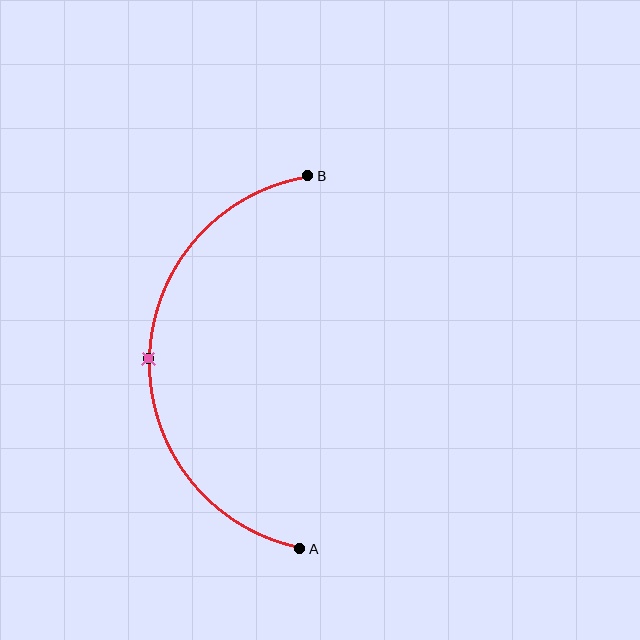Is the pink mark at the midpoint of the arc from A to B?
Yes. The pink mark lies on the arc at equal arc-length from both A and B — it is the arc midpoint.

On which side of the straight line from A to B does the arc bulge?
The arc bulges to the left of the straight line connecting A and B.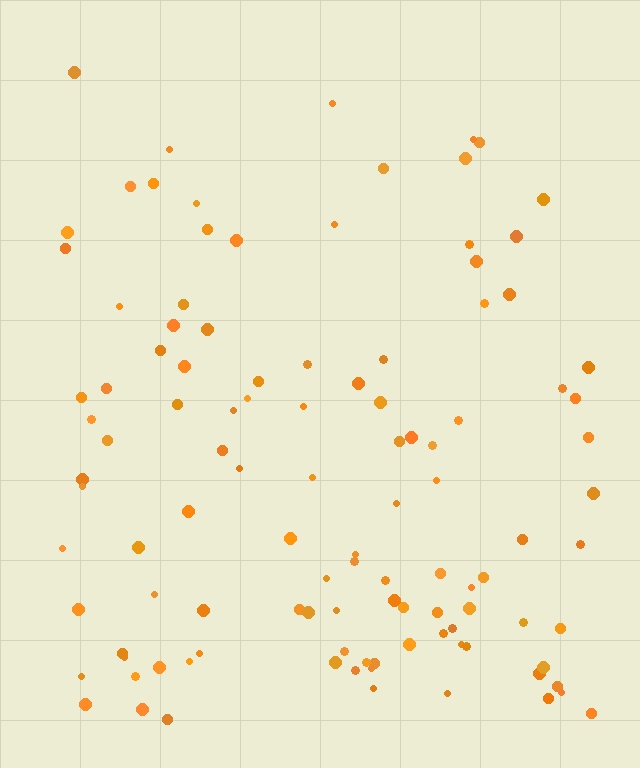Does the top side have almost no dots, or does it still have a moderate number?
Still a moderate number, just noticeably fewer than the bottom.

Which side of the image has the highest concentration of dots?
The bottom.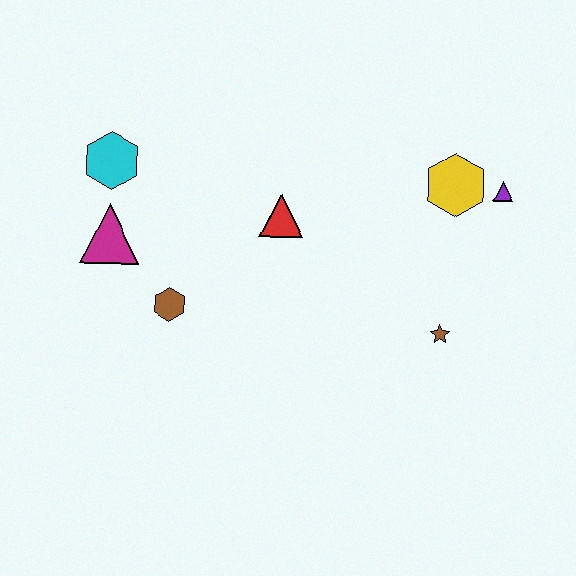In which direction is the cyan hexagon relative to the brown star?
The cyan hexagon is to the left of the brown star.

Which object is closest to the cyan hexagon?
The magenta triangle is closest to the cyan hexagon.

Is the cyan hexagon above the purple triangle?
Yes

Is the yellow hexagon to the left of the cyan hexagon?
No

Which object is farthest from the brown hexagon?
The purple triangle is farthest from the brown hexagon.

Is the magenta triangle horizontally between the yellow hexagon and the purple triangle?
No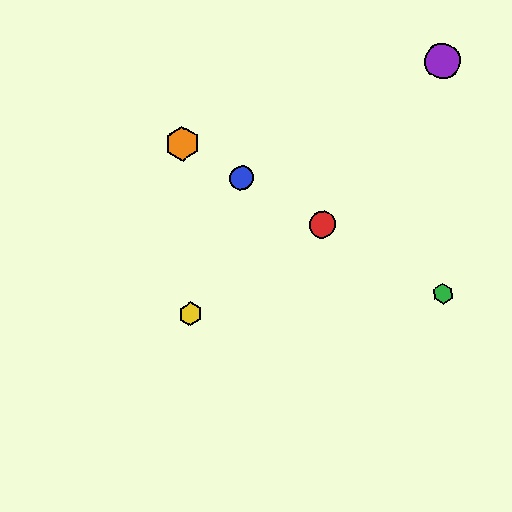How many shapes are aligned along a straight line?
4 shapes (the red circle, the blue circle, the green hexagon, the orange hexagon) are aligned along a straight line.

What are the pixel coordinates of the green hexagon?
The green hexagon is at (443, 294).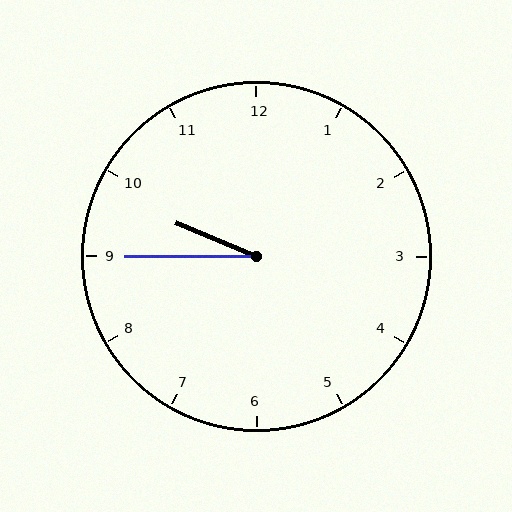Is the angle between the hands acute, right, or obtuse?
It is acute.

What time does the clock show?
9:45.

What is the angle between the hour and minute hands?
Approximately 22 degrees.